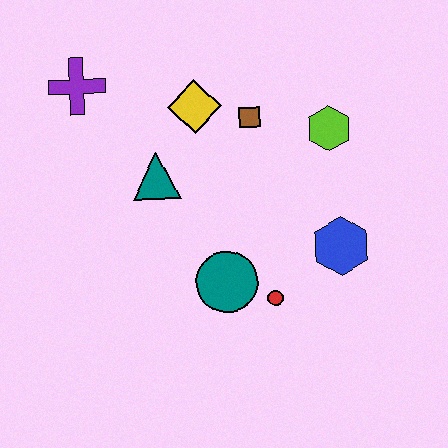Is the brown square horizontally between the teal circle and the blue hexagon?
Yes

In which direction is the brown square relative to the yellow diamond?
The brown square is to the right of the yellow diamond.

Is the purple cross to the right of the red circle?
No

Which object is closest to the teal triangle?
The yellow diamond is closest to the teal triangle.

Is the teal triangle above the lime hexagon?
No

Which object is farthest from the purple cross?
The blue hexagon is farthest from the purple cross.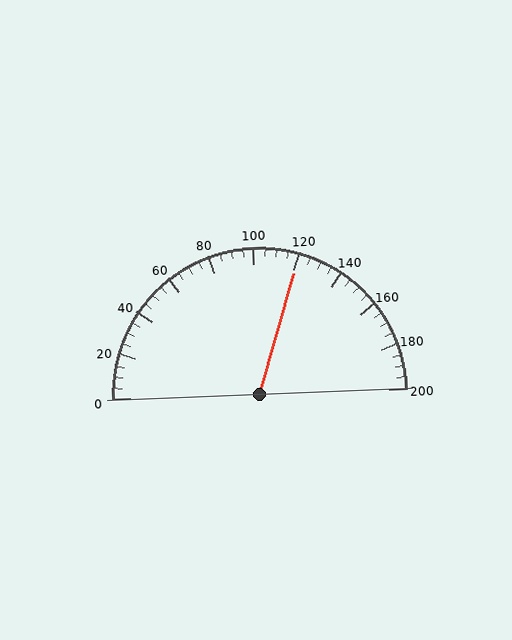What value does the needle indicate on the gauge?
The needle indicates approximately 120.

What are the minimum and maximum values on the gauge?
The gauge ranges from 0 to 200.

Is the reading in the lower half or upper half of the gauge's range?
The reading is in the upper half of the range (0 to 200).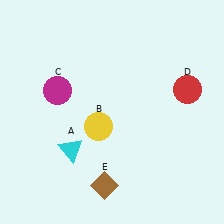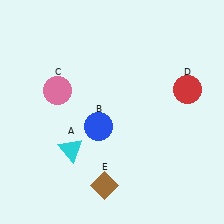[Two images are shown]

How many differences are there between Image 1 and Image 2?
There are 2 differences between the two images.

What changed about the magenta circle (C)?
In Image 1, C is magenta. In Image 2, it changed to pink.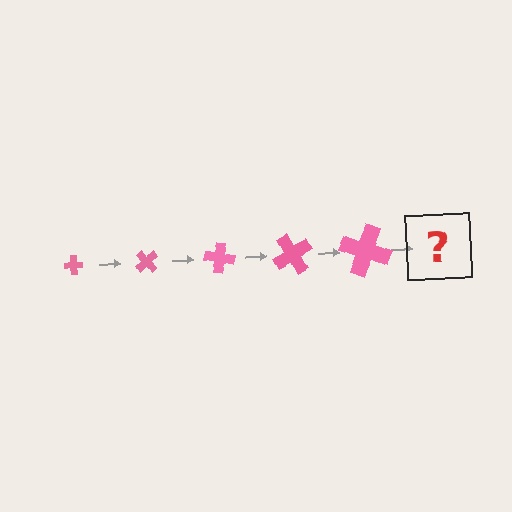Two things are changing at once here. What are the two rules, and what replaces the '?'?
The two rules are that the cross grows larger each step and it rotates 50 degrees each step. The '?' should be a cross, larger than the previous one and rotated 250 degrees from the start.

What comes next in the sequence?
The next element should be a cross, larger than the previous one and rotated 250 degrees from the start.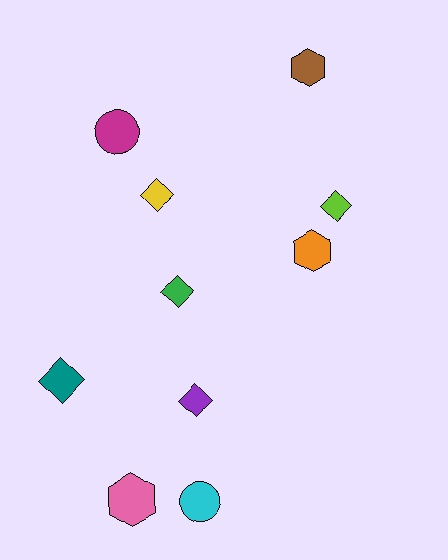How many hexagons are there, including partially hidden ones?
There are 3 hexagons.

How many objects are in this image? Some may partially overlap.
There are 10 objects.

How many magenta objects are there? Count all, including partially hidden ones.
There is 1 magenta object.